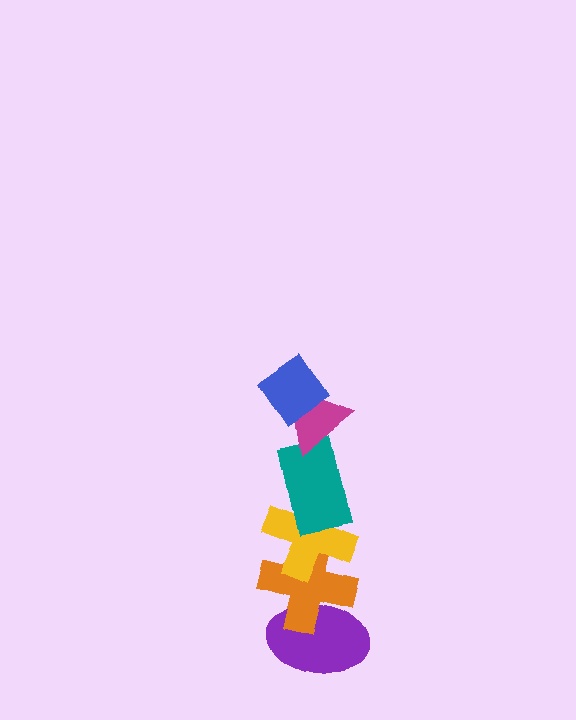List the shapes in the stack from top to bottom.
From top to bottom: the blue diamond, the magenta triangle, the teal rectangle, the yellow cross, the orange cross, the purple ellipse.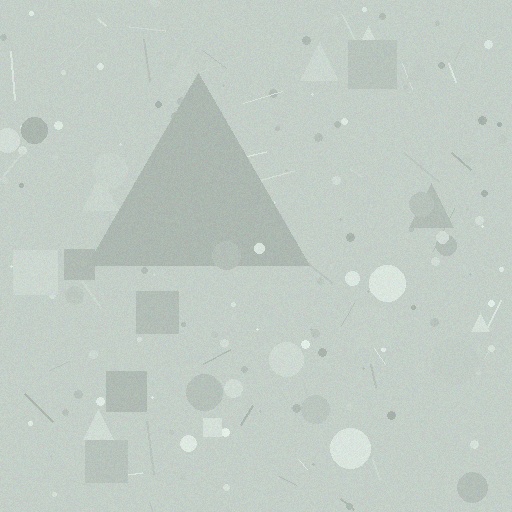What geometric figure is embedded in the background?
A triangle is embedded in the background.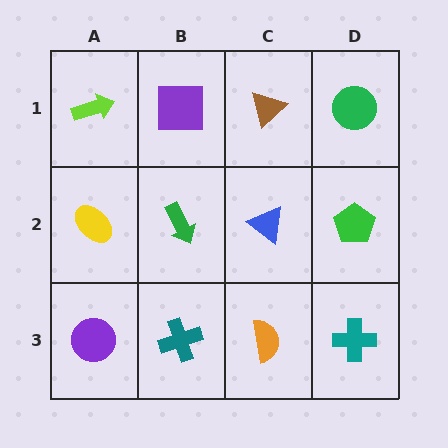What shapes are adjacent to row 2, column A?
A lime arrow (row 1, column A), a purple circle (row 3, column A), a green arrow (row 2, column B).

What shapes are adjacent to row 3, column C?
A blue triangle (row 2, column C), a teal cross (row 3, column B), a teal cross (row 3, column D).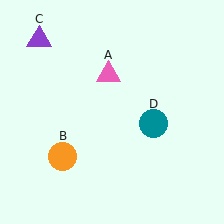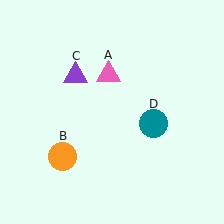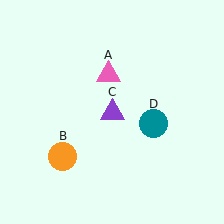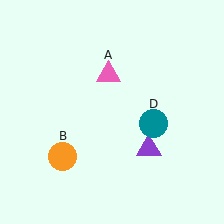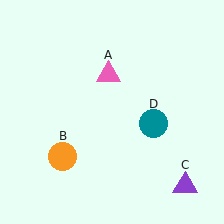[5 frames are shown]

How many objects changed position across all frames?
1 object changed position: purple triangle (object C).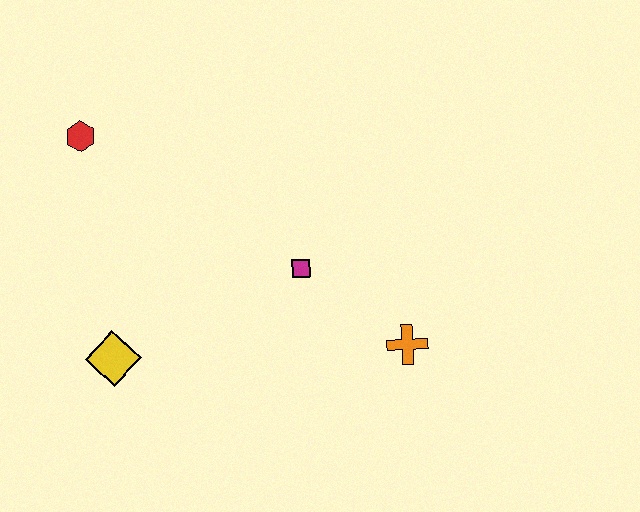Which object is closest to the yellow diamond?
The magenta square is closest to the yellow diamond.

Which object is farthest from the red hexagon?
The orange cross is farthest from the red hexagon.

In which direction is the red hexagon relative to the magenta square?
The red hexagon is to the left of the magenta square.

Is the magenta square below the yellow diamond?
No